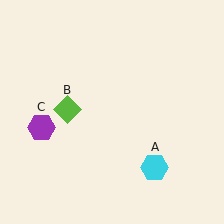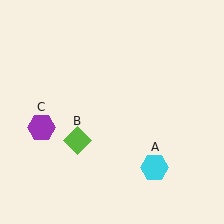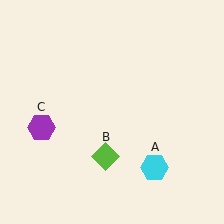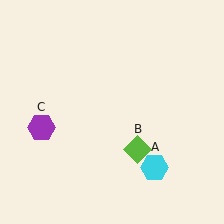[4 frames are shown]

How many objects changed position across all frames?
1 object changed position: lime diamond (object B).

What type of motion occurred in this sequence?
The lime diamond (object B) rotated counterclockwise around the center of the scene.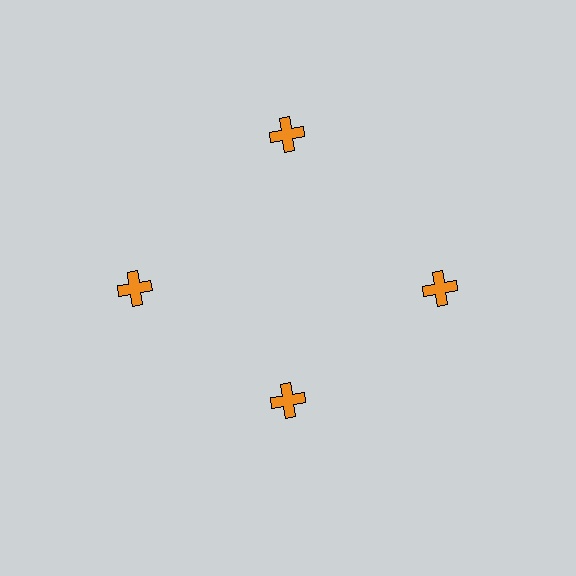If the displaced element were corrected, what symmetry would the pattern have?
It would have 4-fold rotational symmetry — the pattern would map onto itself every 90 degrees.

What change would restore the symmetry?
The symmetry would be restored by moving it outward, back onto the ring so that all 4 crosses sit at equal angles and equal distance from the center.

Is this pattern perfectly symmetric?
No. The 4 orange crosses are arranged in a ring, but one element near the 6 o'clock position is pulled inward toward the center, breaking the 4-fold rotational symmetry.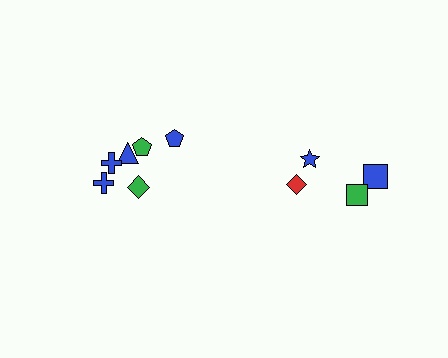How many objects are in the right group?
There are 4 objects.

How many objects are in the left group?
There are 6 objects.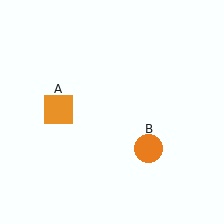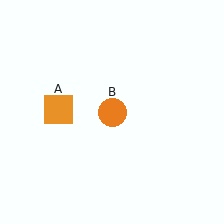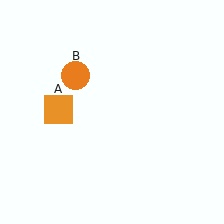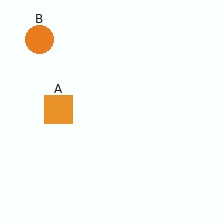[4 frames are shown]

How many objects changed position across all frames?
1 object changed position: orange circle (object B).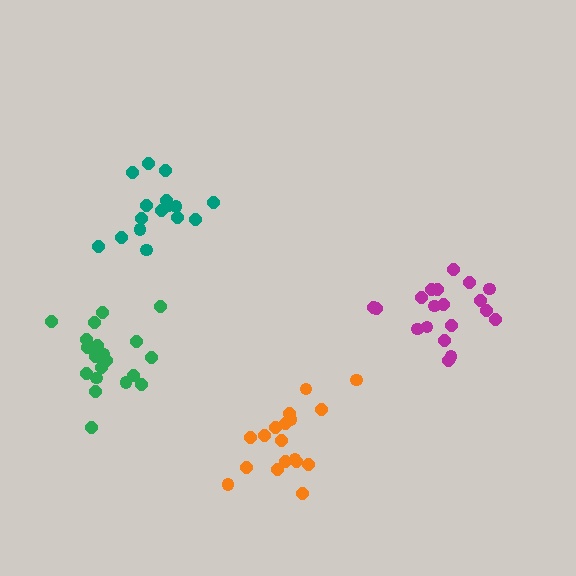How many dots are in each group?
Group 1: 18 dots, Group 2: 16 dots, Group 3: 19 dots, Group 4: 20 dots (73 total).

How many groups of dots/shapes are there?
There are 4 groups.